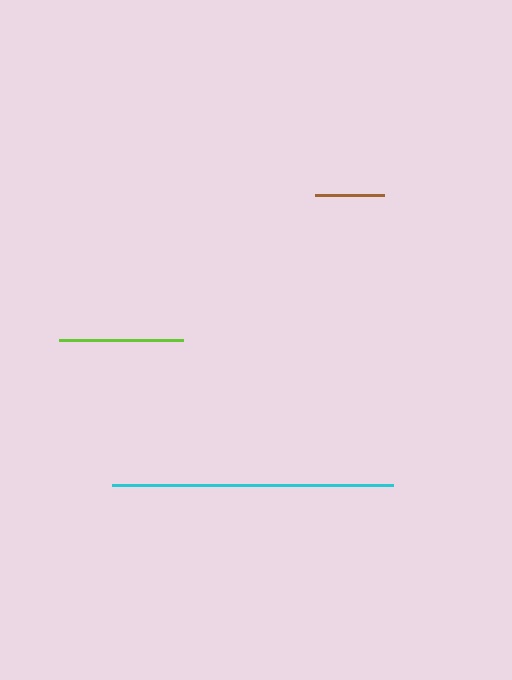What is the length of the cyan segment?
The cyan segment is approximately 281 pixels long.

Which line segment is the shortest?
The brown line is the shortest at approximately 69 pixels.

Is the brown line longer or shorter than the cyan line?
The cyan line is longer than the brown line.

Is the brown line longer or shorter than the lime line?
The lime line is longer than the brown line.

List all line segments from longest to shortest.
From longest to shortest: cyan, lime, brown.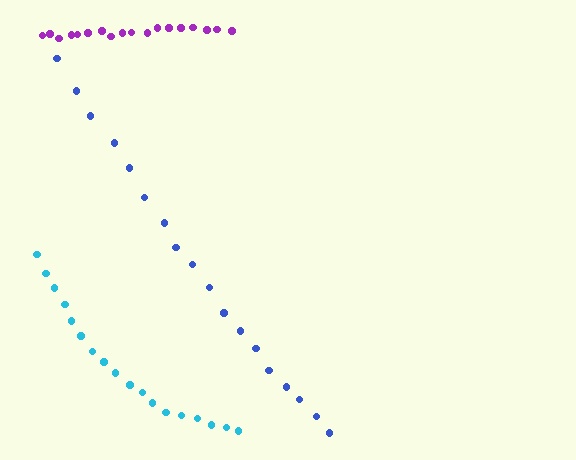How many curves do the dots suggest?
There are 3 distinct paths.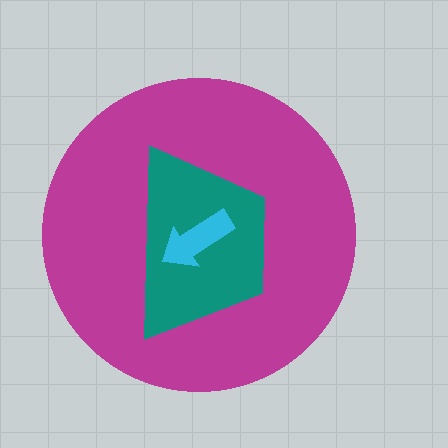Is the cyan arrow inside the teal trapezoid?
Yes.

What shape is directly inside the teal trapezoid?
The cyan arrow.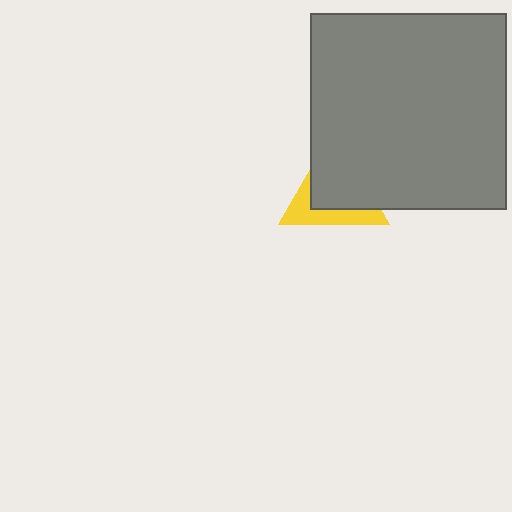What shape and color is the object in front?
The object in front is a gray square.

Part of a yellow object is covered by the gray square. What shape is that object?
It is a triangle.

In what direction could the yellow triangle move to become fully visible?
The yellow triangle could move toward the lower-left. That would shift it out from behind the gray square entirely.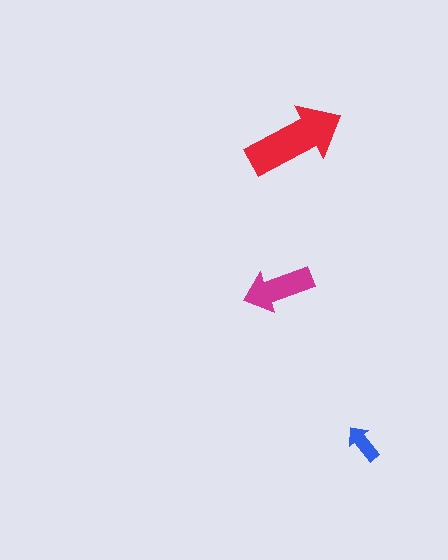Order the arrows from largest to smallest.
the red one, the magenta one, the blue one.